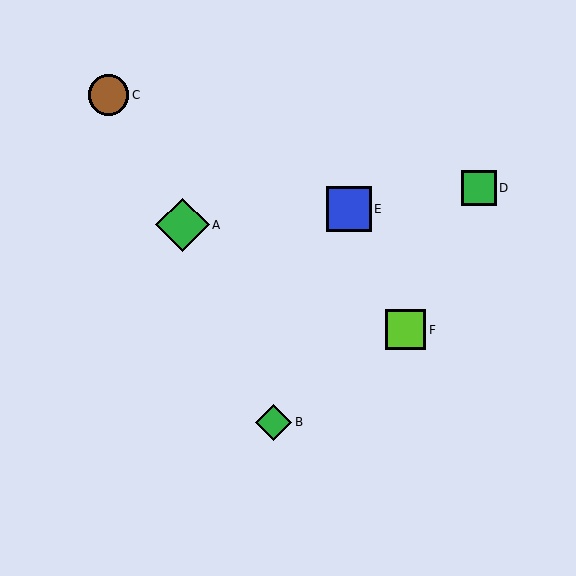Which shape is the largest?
The green diamond (labeled A) is the largest.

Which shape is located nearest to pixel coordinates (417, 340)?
The lime square (labeled F) at (406, 330) is nearest to that location.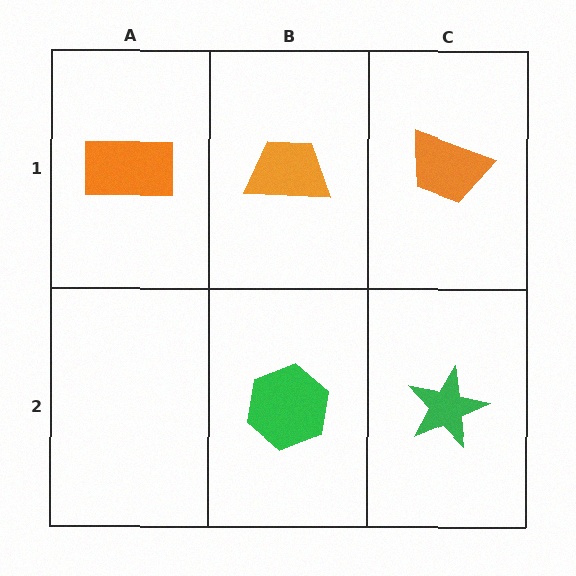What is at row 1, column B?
An orange trapezoid.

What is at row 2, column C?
A green star.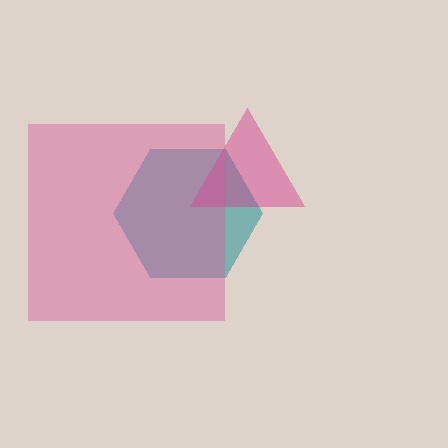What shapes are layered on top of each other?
The layered shapes are: a teal hexagon, a magenta triangle, a pink square.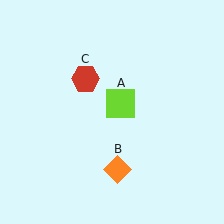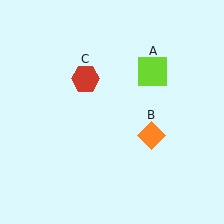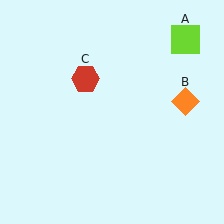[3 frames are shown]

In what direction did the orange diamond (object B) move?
The orange diamond (object B) moved up and to the right.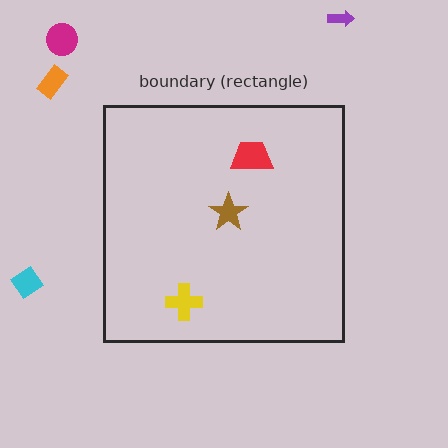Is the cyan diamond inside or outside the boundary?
Outside.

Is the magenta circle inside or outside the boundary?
Outside.